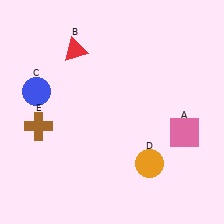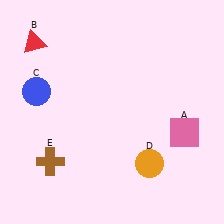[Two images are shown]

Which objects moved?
The objects that moved are: the red triangle (B), the brown cross (E).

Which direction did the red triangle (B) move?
The red triangle (B) moved left.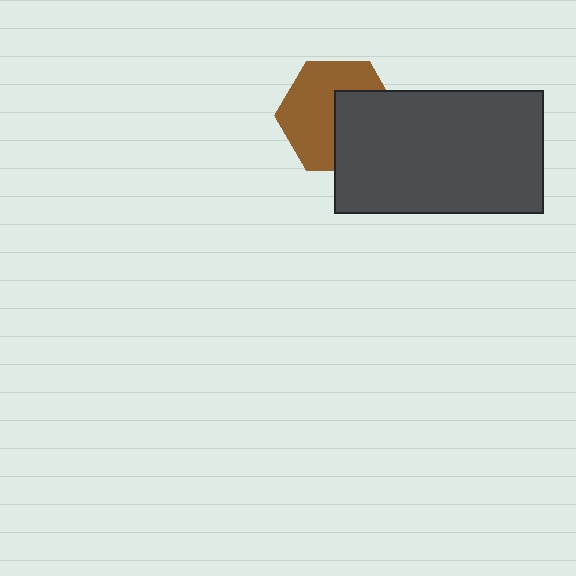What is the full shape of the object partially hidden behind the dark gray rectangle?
The partially hidden object is a brown hexagon.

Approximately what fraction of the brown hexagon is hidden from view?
Roughly 43% of the brown hexagon is hidden behind the dark gray rectangle.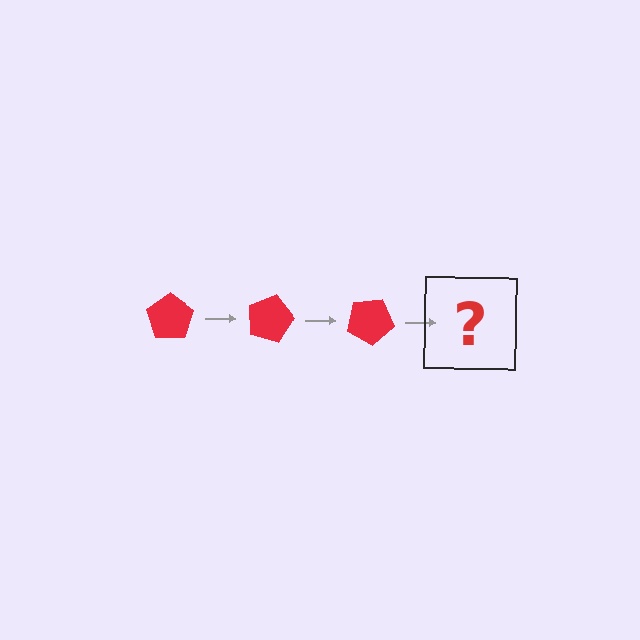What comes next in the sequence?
The next element should be a red pentagon rotated 45 degrees.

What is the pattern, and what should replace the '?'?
The pattern is that the pentagon rotates 15 degrees each step. The '?' should be a red pentagon rotated 45 degrees.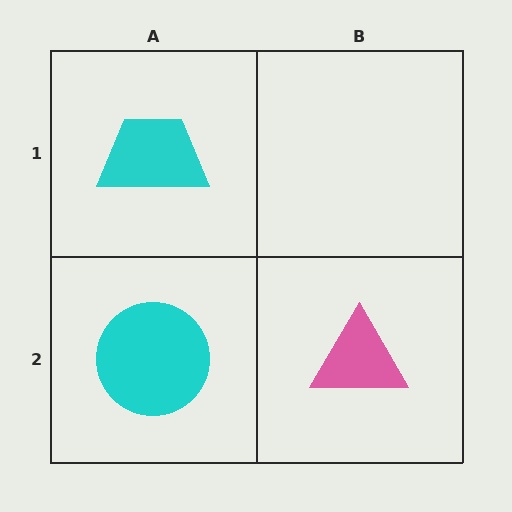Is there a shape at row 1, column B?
No, that cell is empty.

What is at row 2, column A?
A cyan circle.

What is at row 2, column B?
A pink triangle.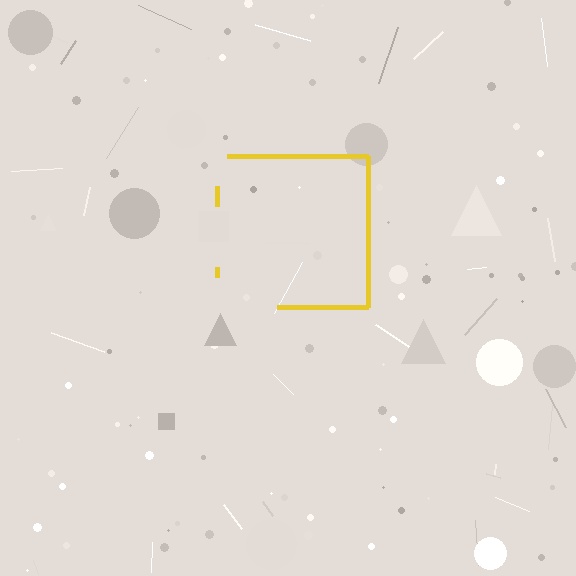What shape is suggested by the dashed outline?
The dashed outline suggests a square.